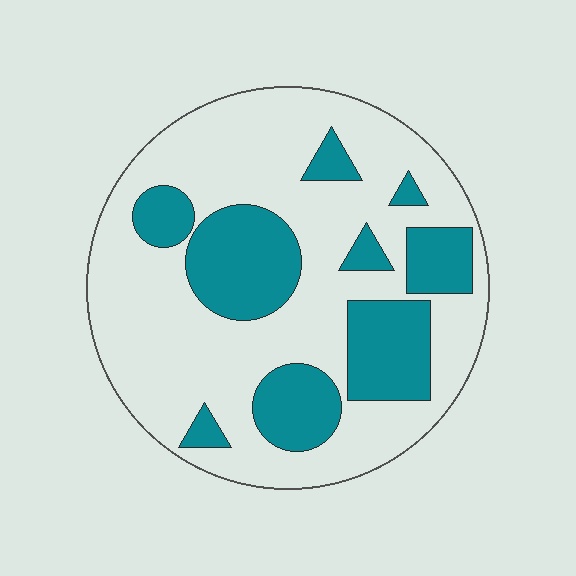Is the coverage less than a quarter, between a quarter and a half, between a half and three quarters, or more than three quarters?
Between a quarter and a half.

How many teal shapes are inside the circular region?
9.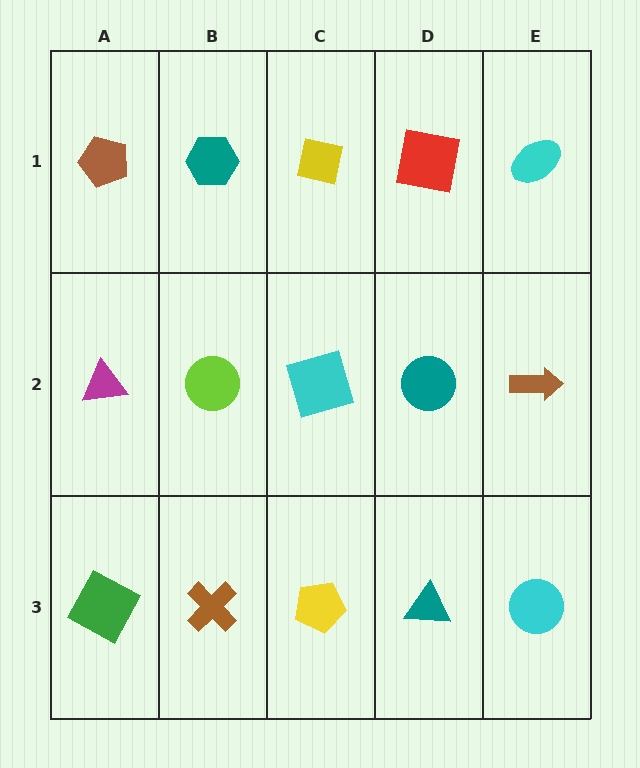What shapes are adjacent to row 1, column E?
A brown arrow (row 2, column E), a red square (row 1, column D).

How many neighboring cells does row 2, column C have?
4.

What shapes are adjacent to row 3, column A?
A magenta triangle (row 2, column A), a brown cross (row 3, column B).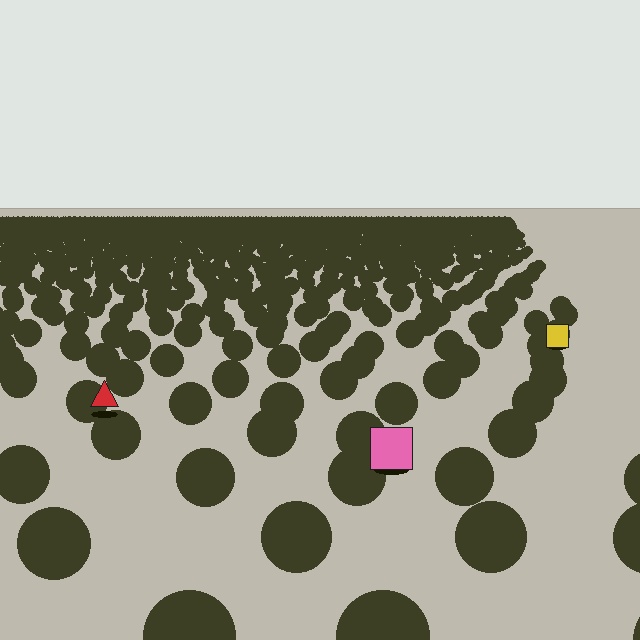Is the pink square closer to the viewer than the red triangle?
Yes. The pink square is closer — you can tell from the texture gradient: the ground texture is coarser near it.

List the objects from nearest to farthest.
From nearest to farthest: the pink square, the red triangle, the yellow square.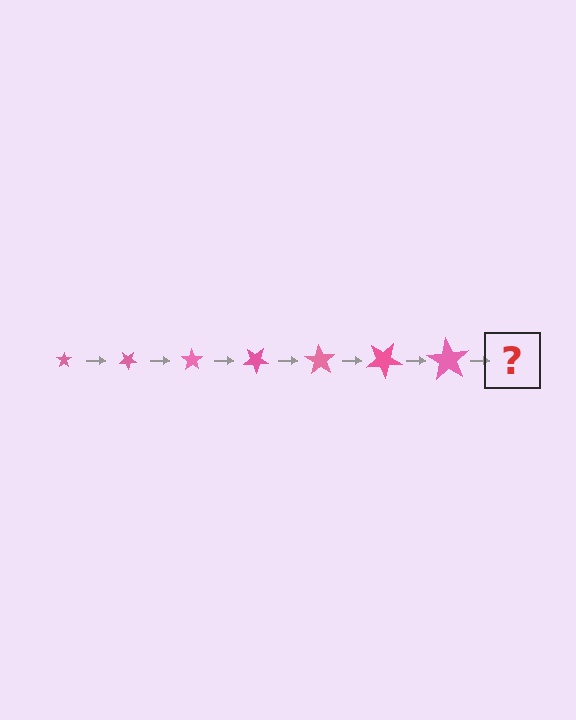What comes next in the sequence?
The next element should be a star, larger than the previous one and rotated 245 degrees from the start.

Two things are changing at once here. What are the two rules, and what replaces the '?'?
The two rules are that the star grows larger each step and it rotates 35 degrees each step. The '?' should be a star, larger than the previous one and rotated 245 degrees from the start.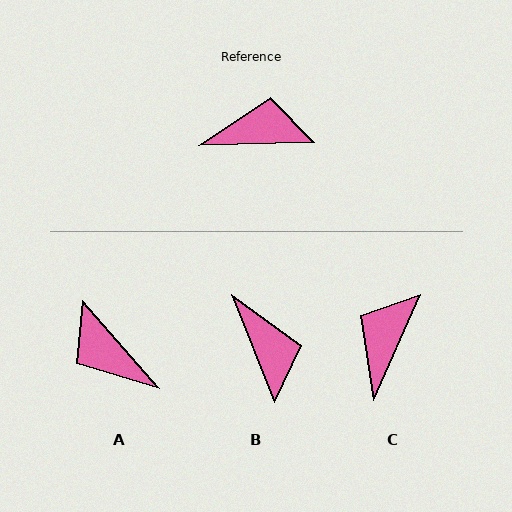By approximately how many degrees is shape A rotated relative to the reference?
Approximately 129 degrees counter-clockwise.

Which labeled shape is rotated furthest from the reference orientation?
A, about 129 degrees away.